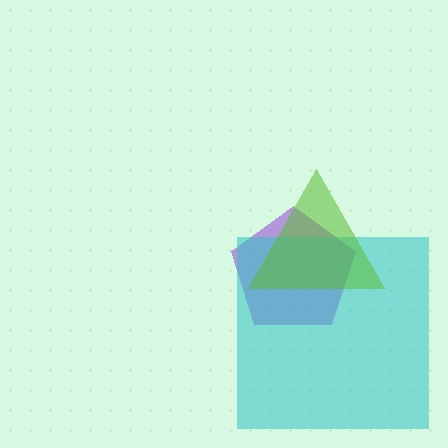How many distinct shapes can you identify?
There are 3 distinct shapes: a purple pentagon, a cyan square, a lime triangle.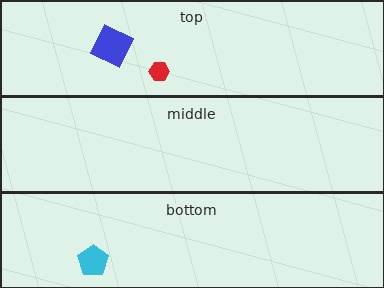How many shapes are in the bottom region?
1.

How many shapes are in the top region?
2.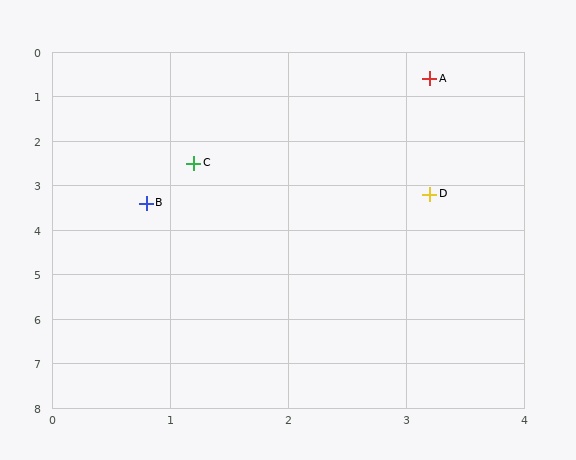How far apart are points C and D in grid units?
Points C and D are about 2.1 grid units apart.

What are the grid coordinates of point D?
Point D is at approximately (3.2, 3.2).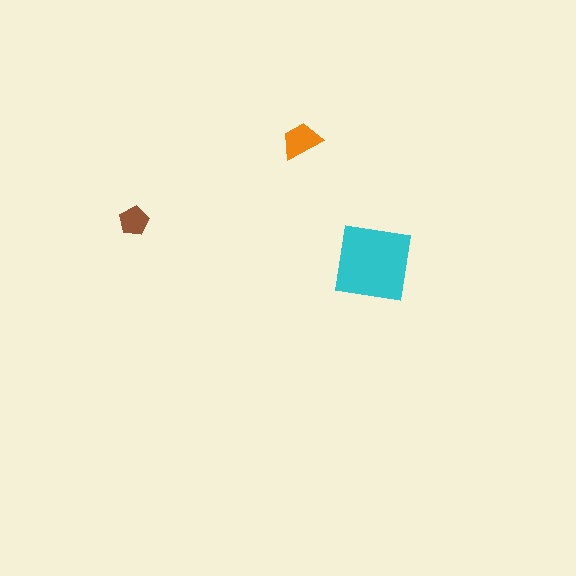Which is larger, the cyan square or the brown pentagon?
The cyan square.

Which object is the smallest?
The brown pentagon.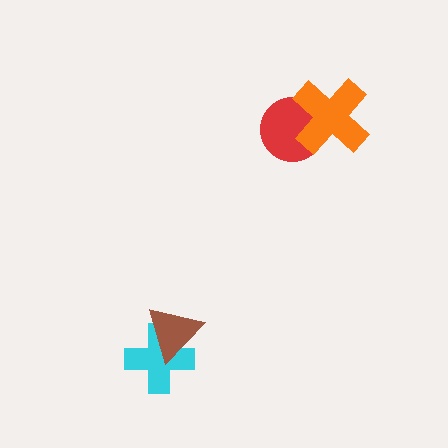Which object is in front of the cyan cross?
The brown triangle is in front of the cyan cross.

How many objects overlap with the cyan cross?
1 object overlaps with the cyan cross.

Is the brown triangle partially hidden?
No, no other shape covers it.